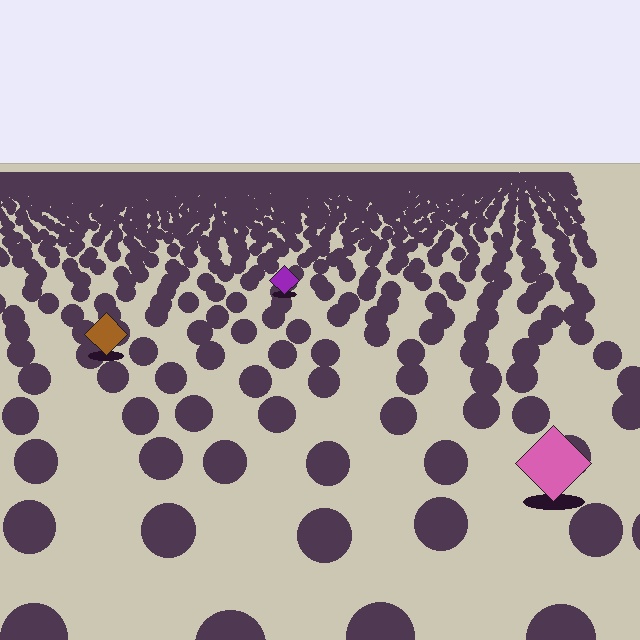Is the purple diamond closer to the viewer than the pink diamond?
No. The pink diamond is closer — you can tell from the texture gradient: the ground texture is coarser near it.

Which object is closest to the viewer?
The pink diamond is closest. The texture marks near it are larger and more spread out.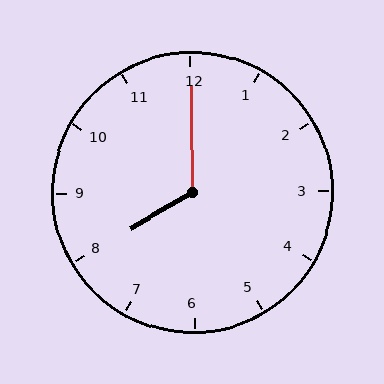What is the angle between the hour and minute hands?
Approximately 120 degrees.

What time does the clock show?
8:00.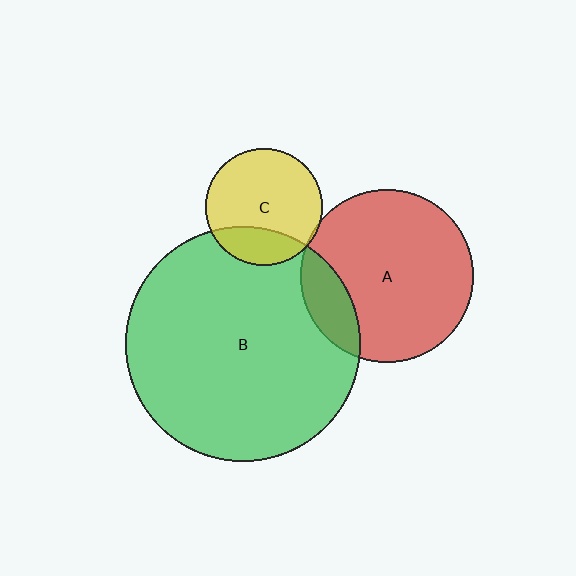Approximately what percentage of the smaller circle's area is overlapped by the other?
Approximately 25%.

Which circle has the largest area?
Circle B (green).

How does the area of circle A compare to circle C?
Approximately 2.2 times.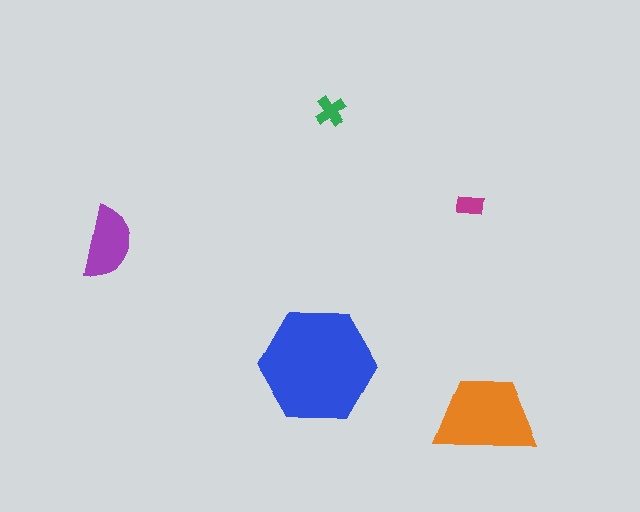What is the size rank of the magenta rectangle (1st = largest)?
5th.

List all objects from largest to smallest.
The blue hexagon, the orange trapezoid, the purple semicircle, the green cross, the magenta rectangle.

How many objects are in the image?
There are 5 objects in the image.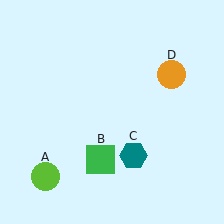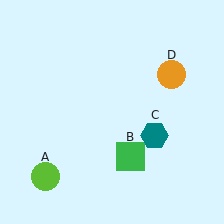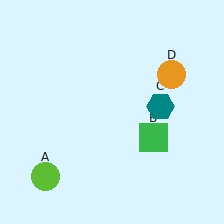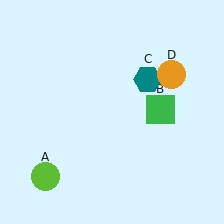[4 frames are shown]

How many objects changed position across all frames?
2 objects changed position: green square (object B), teal hexagon (object C).